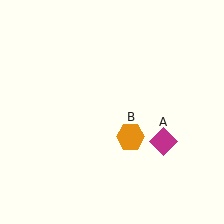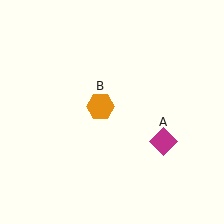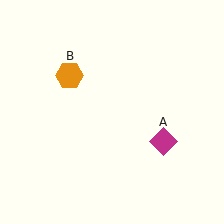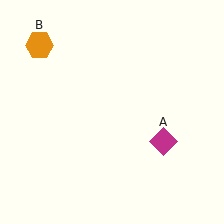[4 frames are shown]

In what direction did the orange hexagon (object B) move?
The orange hexagon (object B) moved up and to the left.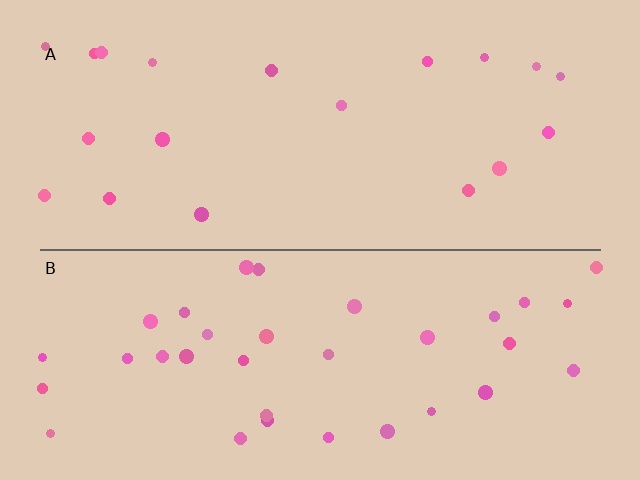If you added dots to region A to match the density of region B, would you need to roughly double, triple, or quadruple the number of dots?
Approximately double.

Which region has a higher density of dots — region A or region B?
B (the bottom).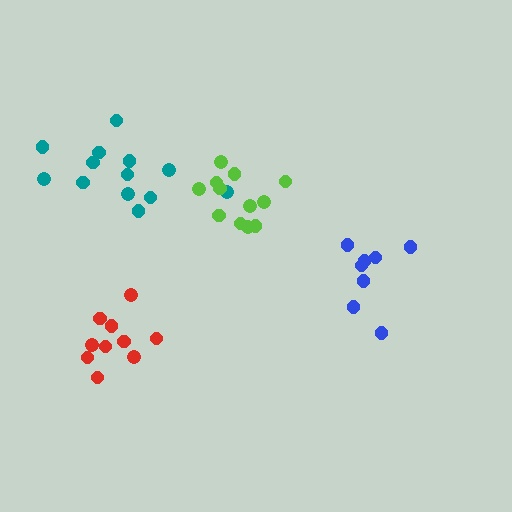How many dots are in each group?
Group 1: 13 dots, Group 2: 10 dots, Group 3: 8 dots, Group 4: 13 dots (44 total).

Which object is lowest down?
The red cluster is bottommost.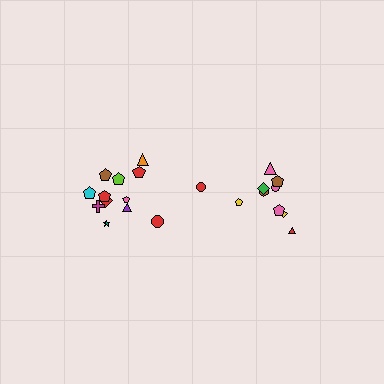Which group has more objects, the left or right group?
The left group.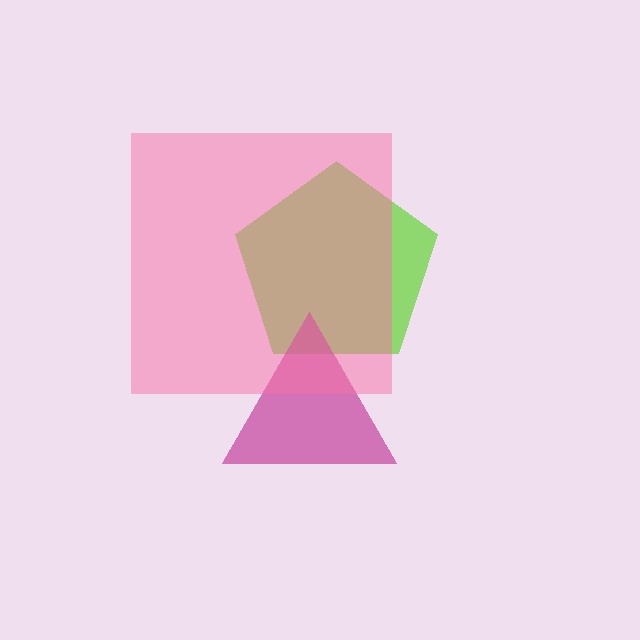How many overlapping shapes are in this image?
There are 3 overlapping shapes in the image.